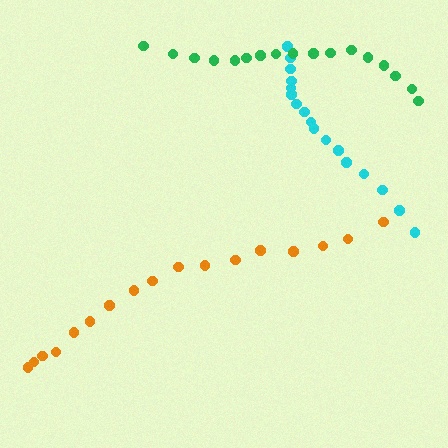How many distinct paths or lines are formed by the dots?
There are 3 distinct paths.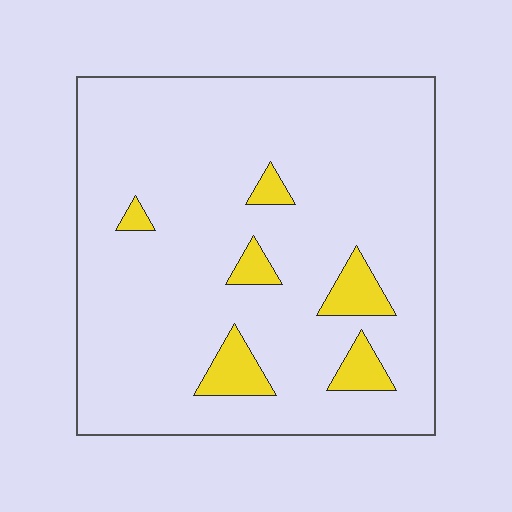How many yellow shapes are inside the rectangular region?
6.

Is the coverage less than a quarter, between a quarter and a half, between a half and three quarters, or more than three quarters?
Less than a quarter.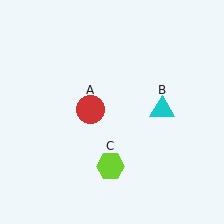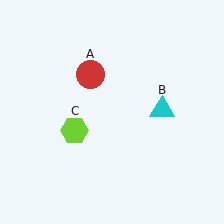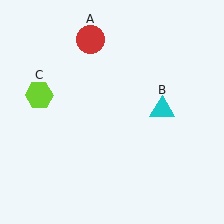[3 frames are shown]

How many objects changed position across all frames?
2 objects changed position: red circle (object A), lime hexagon (object C).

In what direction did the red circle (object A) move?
The red circle (object A) moved up.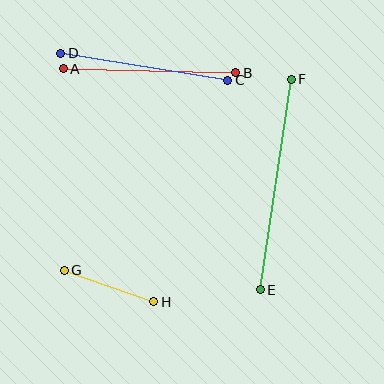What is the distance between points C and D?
The distance is approximately 169 pixels.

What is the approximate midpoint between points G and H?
The midpoint is at approximately (109, 286) pixels.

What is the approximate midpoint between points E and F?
The midpoint is at approximately (276, 185) pixels.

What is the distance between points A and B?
The distance is approximately 173 pixels.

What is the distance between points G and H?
The distance is approximately 95 pixels.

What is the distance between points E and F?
The distance is approximately 213 pixels.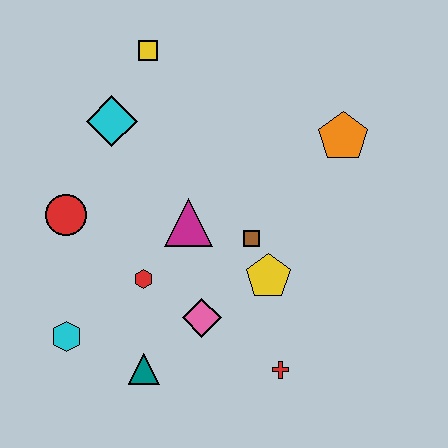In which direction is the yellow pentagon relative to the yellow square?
The yellow pentagon is below the yellow square.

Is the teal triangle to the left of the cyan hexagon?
No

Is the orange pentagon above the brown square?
Yes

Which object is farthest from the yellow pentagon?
The yellow square is farthest from the yellow pentagon.